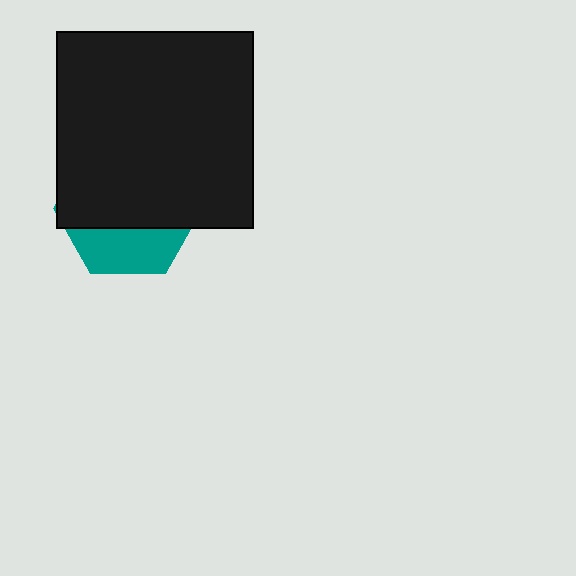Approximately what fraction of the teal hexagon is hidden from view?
Roughly 70% of the teal hexagon is hidden behind the black square.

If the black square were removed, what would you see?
You would see the complete teal hexagon.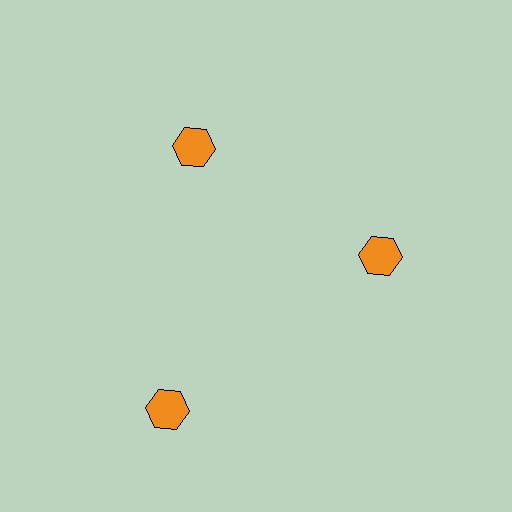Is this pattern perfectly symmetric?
No. The 3 orange hexagons are arranged in a ring, but one element near the 7 o'clock position is pushed outward from the center, breaking the 3-fold rotational symmetry.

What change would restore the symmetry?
The symmetry would be restored by moving it inward, back onto the ring so that all 3 hexagons sit at equal angles and equal distance from the center.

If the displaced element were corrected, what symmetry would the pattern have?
It would have 3-fold rotational symmetry — the pattern would map onto itself every 120 degrees.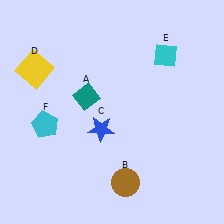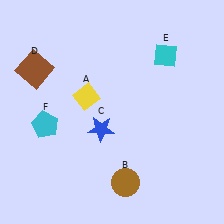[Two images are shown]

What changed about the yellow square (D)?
In Image 1, D is yellow. In Image 2, it changed to brown.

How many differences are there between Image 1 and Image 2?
There are 2 differences between the two images.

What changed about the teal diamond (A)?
In Image 1, A is teal. In Image 2, it changed to yellow.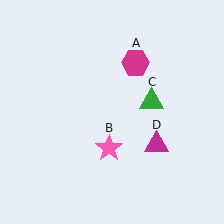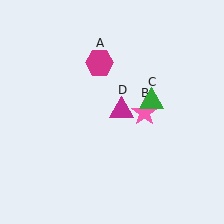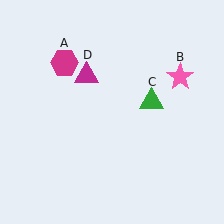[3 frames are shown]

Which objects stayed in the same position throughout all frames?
Green triangle (object C) remained stationary.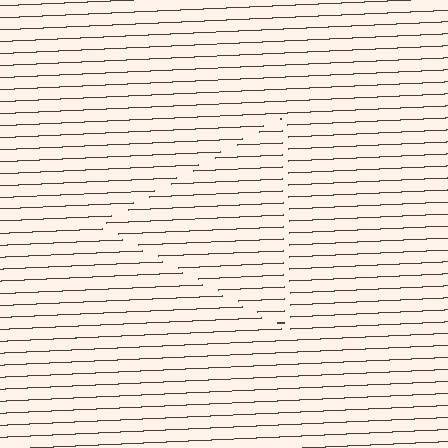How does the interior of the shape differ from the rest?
The interior of the shape contains the same grating, shifted by half a period — the contour is defined by the phase discontinuity where line-ends from the inner and outer gratings abut.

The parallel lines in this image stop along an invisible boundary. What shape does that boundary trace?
An illusory triangle. The interior of the shape contains the same grating, shifted by half a period — the contour is defined by the phase discontinuity where line-ends from the inner and outer gratings abut.